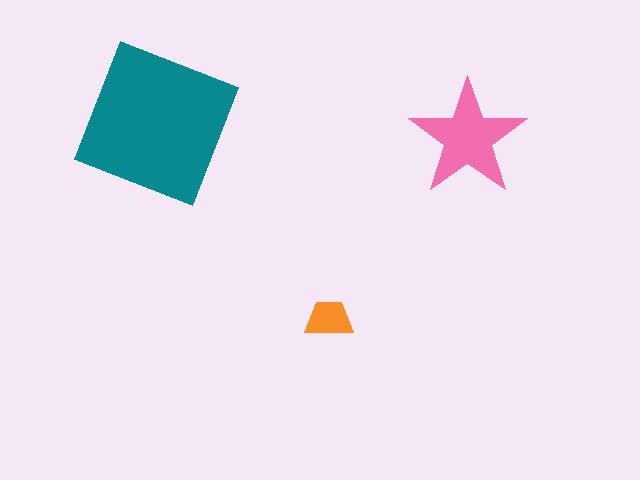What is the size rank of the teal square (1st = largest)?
1st.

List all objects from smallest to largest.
The orange trapezoid, the pink star, the teal square.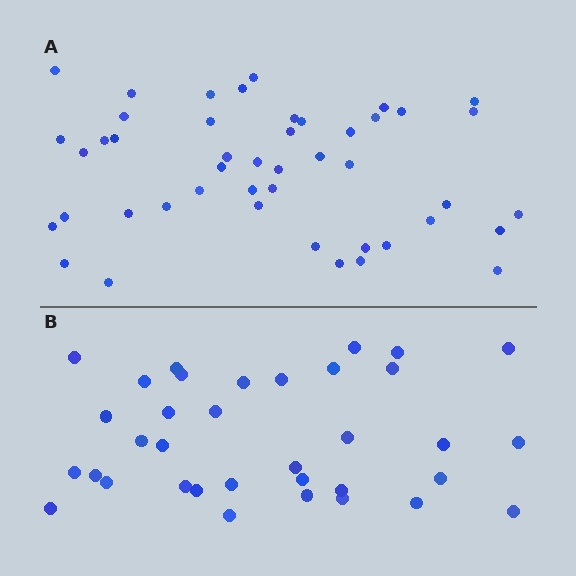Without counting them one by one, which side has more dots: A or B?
Region A (the top region) has more dots.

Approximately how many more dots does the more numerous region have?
Region A has roughly 12 or so more dots than region B.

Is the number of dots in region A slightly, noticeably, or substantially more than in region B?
Region A has noticeably more, but not dramatically so. The ratio is roughly 1.3 to 1.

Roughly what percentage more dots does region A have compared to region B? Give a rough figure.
About 30% more.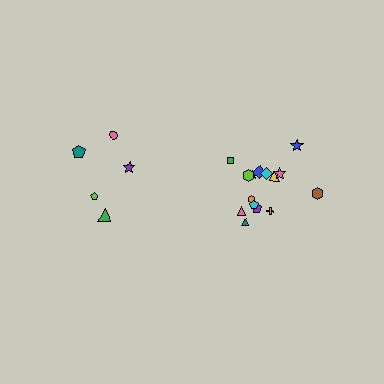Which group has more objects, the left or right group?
The right group.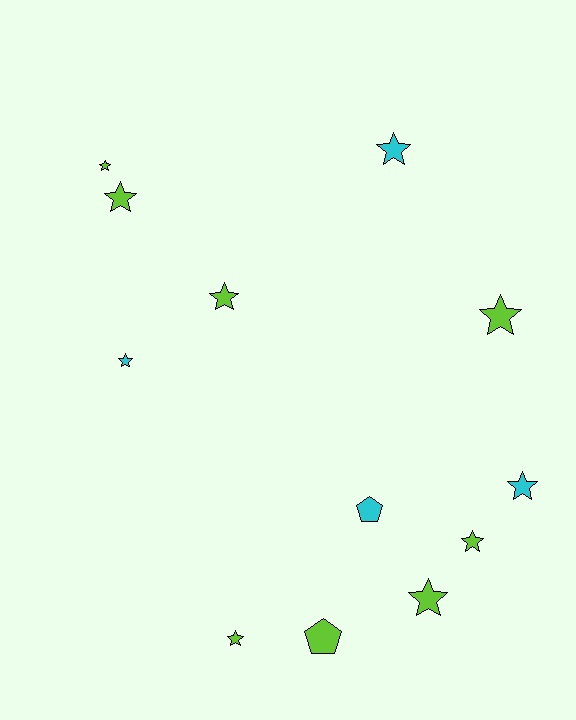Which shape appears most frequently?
Star, with 10 objects.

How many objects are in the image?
There are 12 objects.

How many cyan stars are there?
There are 3 cyan stars.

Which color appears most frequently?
Lime, with 8 objects.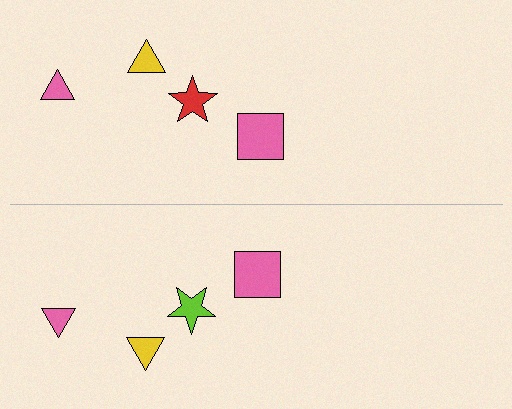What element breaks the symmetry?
The lime star on the bottom side breaks the symmetry — its mirror counterpart is red.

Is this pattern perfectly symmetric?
No, the pattern is not perfectly symmetric. The lime star on the bottom side breaks the symmetry — its mirror counterpart is red.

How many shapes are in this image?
There are 8 shapes in this image.